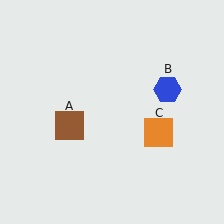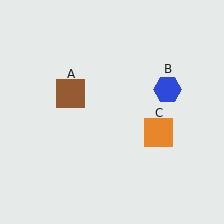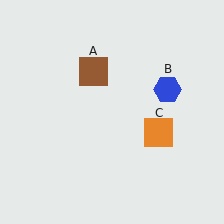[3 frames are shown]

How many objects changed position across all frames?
1 object changed position: brown square (object A).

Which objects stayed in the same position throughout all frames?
Blue hexagon (object B) and orange square (object C) remained stationary.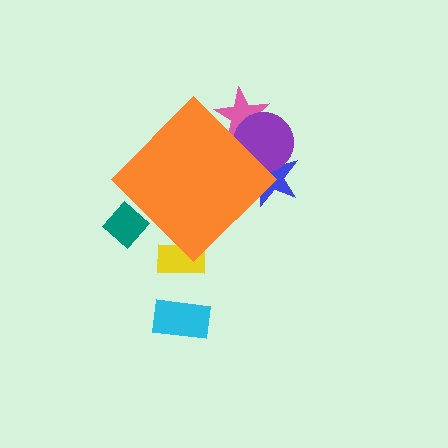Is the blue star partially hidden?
Yes, the blue star is partially hidden behind the orange diamond.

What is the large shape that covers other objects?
An orange diamond.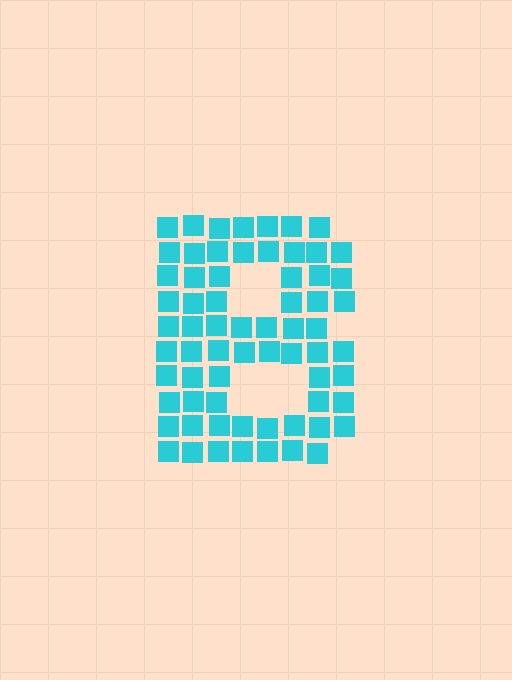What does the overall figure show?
The overall figure shows the letter B.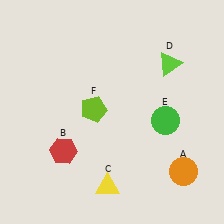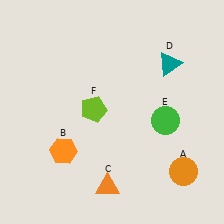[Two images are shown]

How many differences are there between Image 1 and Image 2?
There are 3 differences between the two images.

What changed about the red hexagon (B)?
In Image 1, B is red. In Image 2, it changed to orange.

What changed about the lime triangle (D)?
In Image 1, D is lime. In Image 2, it changed to teal.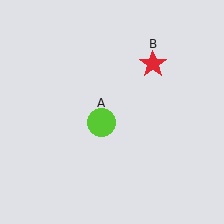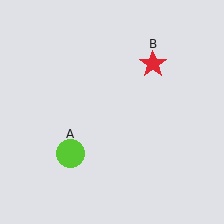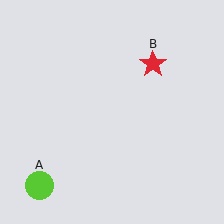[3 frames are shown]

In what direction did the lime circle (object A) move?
The lime circle (object A) moved down and to the left.